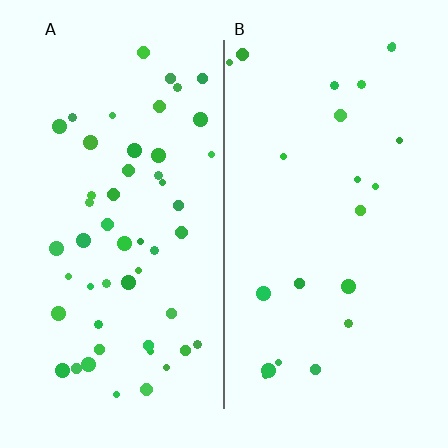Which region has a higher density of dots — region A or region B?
A (the left).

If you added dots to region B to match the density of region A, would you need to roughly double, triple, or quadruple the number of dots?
Approximately double.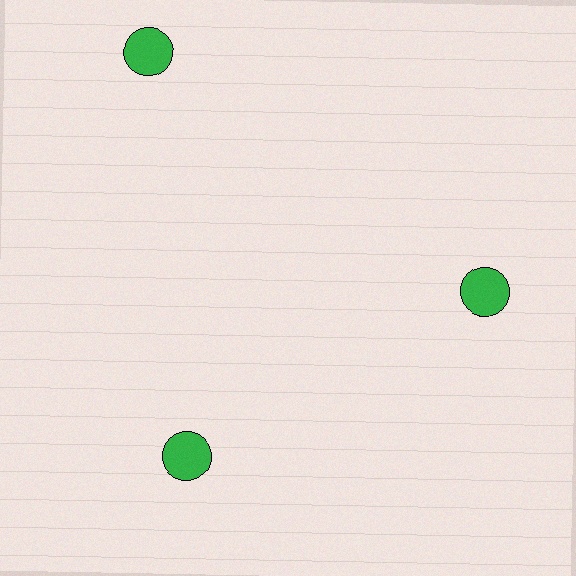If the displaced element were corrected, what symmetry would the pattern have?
It would have 3-fold rotational symmetry — the pattern would map onto itself every 120 degrees.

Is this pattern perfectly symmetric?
No. The 3 green circles are arranged in a ring, but one element near the 11 o'clock position is pushed outward from the center, breaking the 3-fold rotational symmetry.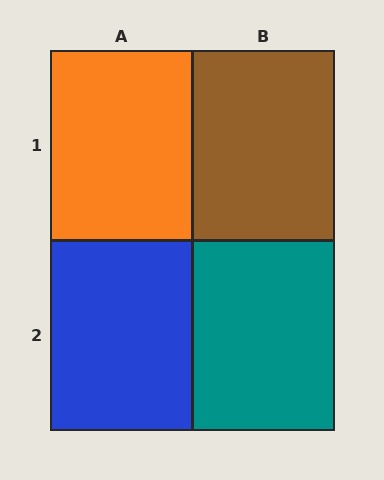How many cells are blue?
1 cell is blue.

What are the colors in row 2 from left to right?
Blue, teal.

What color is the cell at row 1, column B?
Brown.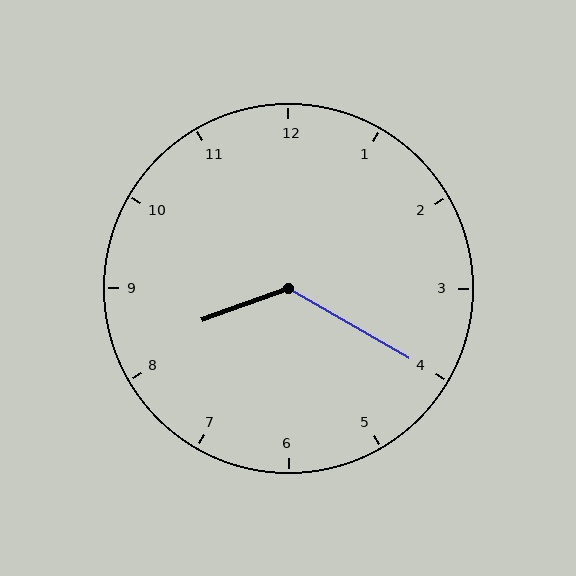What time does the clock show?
8:20.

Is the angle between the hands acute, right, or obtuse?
It is obtuse.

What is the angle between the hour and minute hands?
Approximately 130 degrees.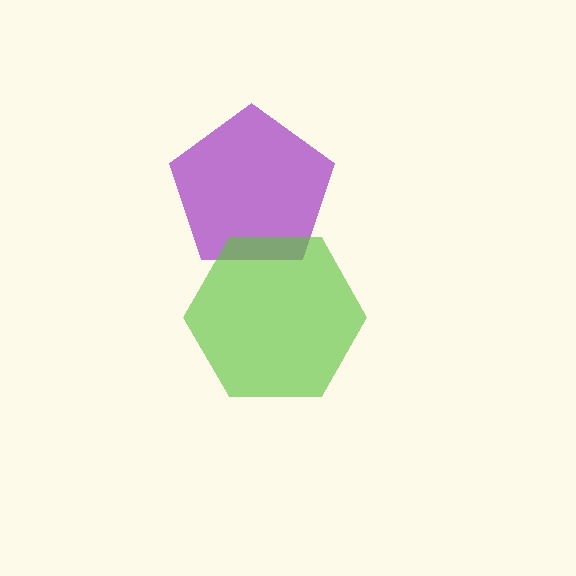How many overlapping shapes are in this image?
There are 2 overlapping shapes in the image.